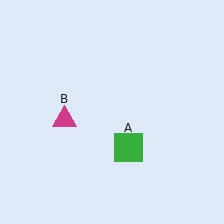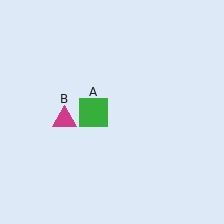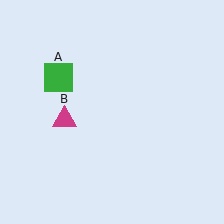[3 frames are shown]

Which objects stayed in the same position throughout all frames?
Magenta triangle (object B) remained stationary.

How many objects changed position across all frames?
1 object changed position: green square (object A).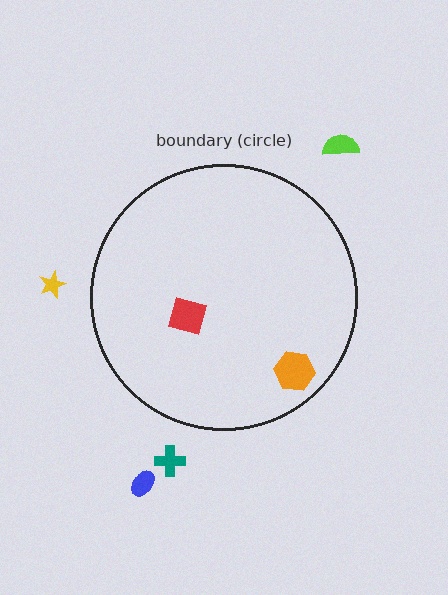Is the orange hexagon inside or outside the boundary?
Inside.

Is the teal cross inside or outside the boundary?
Outside.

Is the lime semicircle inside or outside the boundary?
Outside.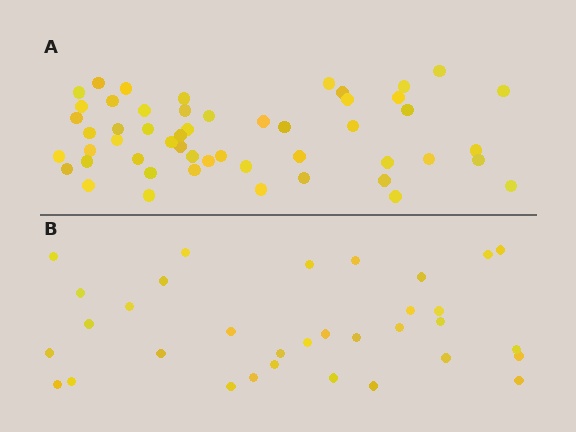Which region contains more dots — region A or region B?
Region A (the top region) has more dots.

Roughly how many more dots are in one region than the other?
Region A has approximately 20 more dots than region B.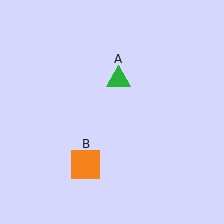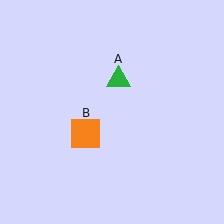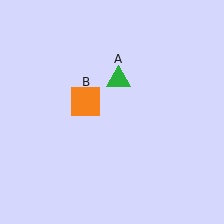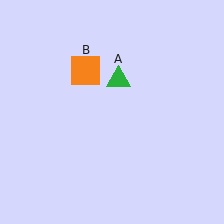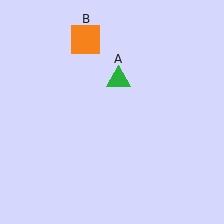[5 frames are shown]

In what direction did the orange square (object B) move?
The orange square (object B) moved up.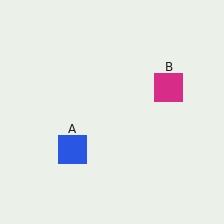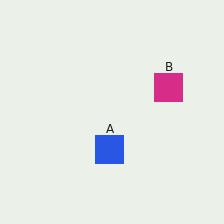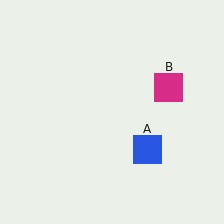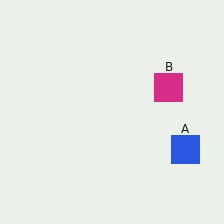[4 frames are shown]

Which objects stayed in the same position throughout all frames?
Magenta square (object B) remained stationary.